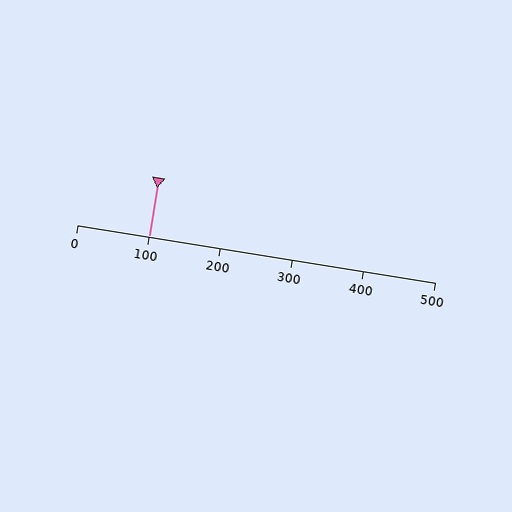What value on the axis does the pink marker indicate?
The marker indicates approximately 100.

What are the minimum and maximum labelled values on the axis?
The axis runs from 0 to 500.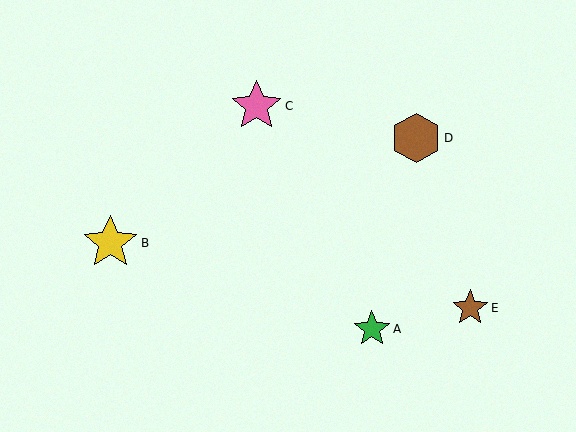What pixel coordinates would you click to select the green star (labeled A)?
Click at (372, 329) to select the green star A.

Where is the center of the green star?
The center of the green star is at (372, 329).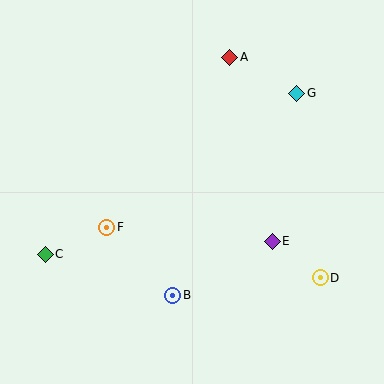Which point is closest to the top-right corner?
Point G is closest to the top-right corner.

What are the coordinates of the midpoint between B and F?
The midpoint between B and F is at (140, 261).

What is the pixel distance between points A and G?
The distance between A and G is 76 pixels.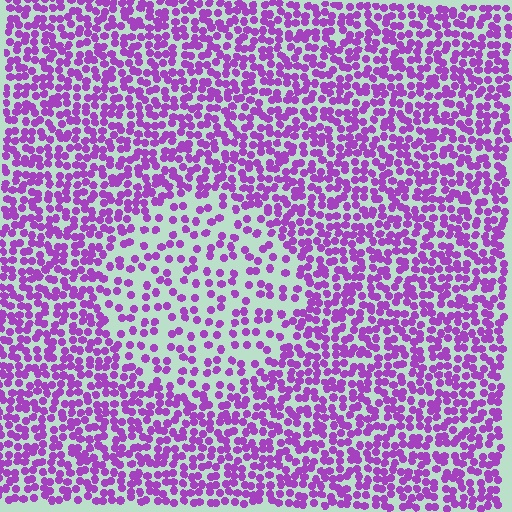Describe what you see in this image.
The image contains small purple elements arranged at two different densities. A circle-shaped region is visible where the elements are less densely packed than the surrounding area.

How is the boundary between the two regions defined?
The boundary is defined by a change in element density (approximately 2.1x ratio). All elements are the same color, size, and shape.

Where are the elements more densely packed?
The elements are more densely packed outside the circle boundary.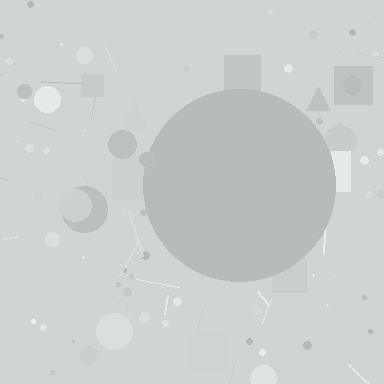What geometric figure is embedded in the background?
A circle is embedded in the background.